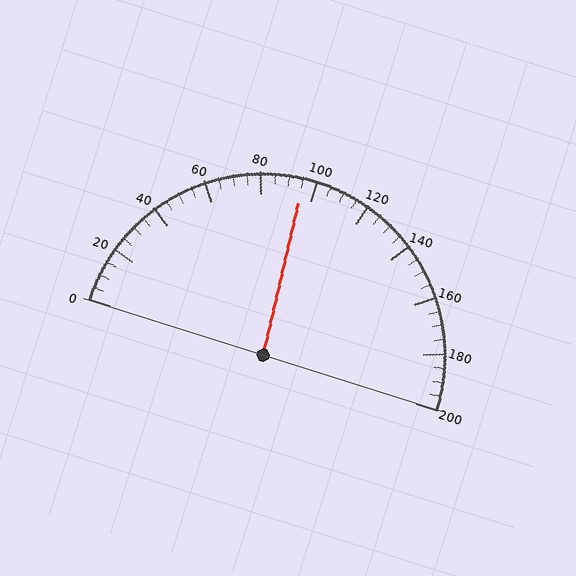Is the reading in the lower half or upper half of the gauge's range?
The reading is in the lower half of the range (0 to 200).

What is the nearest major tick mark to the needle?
The nearest major tick mark is 100.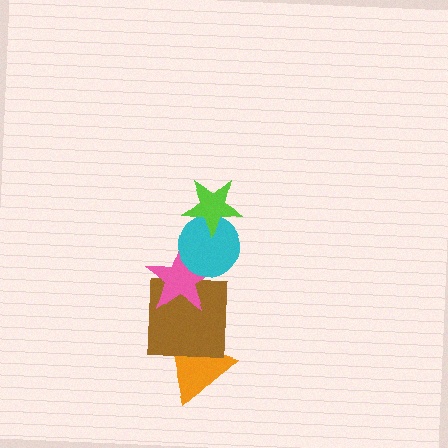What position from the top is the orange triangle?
The orange triangle is 5th from the top.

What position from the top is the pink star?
The pink star is 3rd from the top.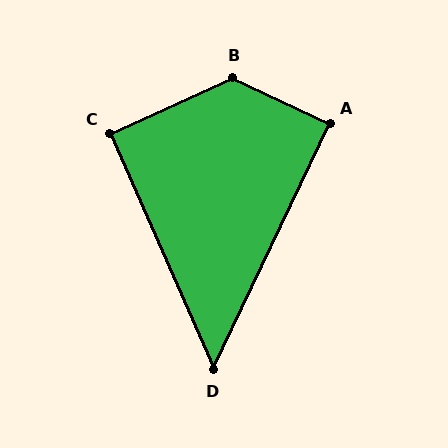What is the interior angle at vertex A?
Approximately 90 degrees (approximately right).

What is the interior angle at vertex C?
Approximately 90 degrees (approximately right).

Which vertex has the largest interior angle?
B, at approximately 131 degrees.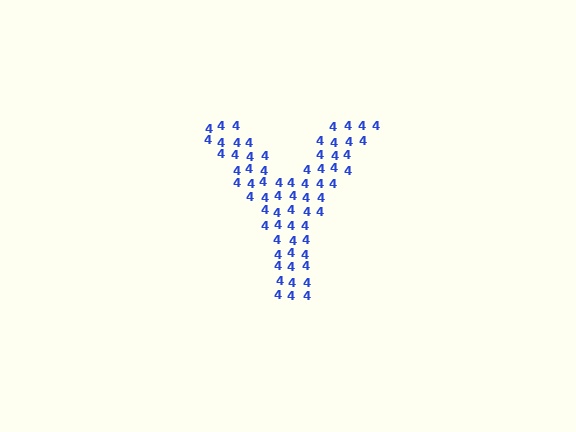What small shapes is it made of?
It is made of small digit 4's.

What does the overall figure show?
The overall figure shows the letter Y.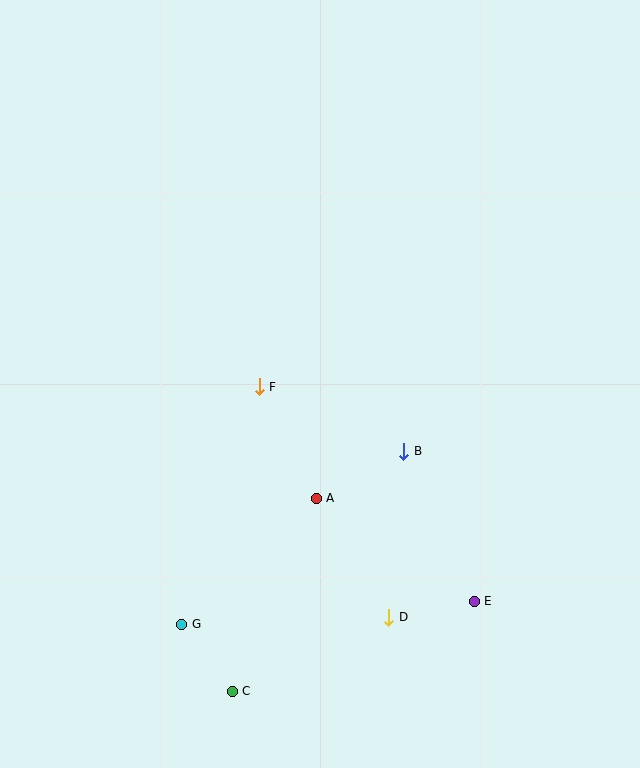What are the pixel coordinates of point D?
Point D is at (389, 617).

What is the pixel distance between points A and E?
The distance between A and E is 189 pixels.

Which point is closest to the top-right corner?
Point B is closest to the top-right corner.